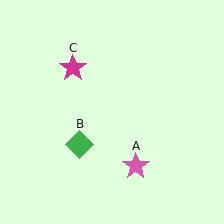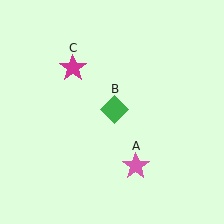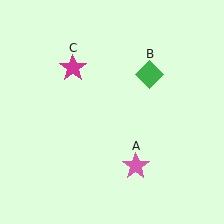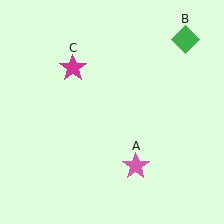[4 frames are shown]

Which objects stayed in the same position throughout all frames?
Pink star (object A) and magenta star (object C) remained stationary.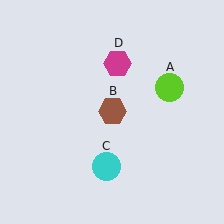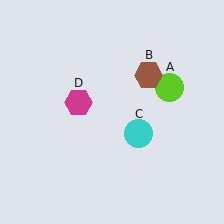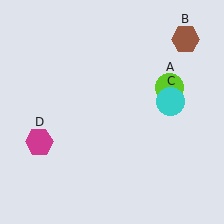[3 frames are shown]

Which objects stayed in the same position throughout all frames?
Lime circle (object A) remained stationary.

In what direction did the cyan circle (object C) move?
The cyan circle (object C) moved up and to the right.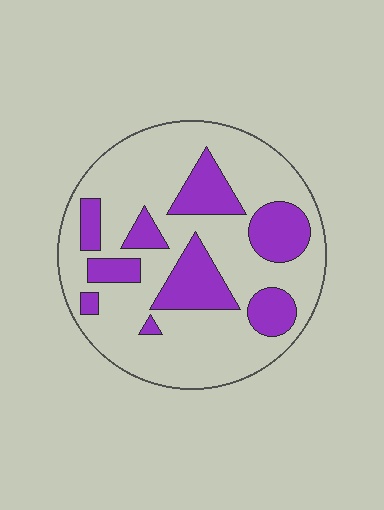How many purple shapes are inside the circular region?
9.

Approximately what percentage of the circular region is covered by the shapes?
Approximately 30%.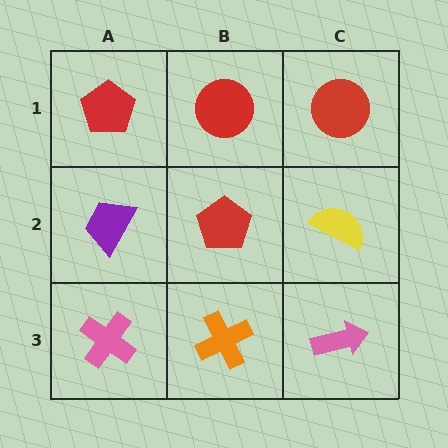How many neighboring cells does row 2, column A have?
3.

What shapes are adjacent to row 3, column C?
A yellow semicircle (row 2, column C), an orange cross (row 3, column B).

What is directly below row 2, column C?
A pink arrow.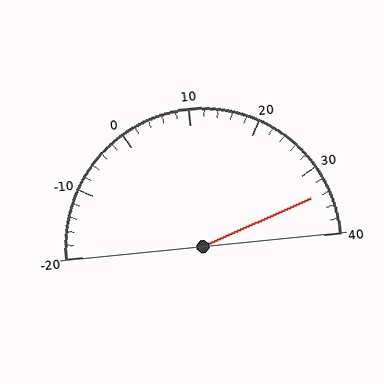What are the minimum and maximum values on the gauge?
The gauge ranges from -20 to 40.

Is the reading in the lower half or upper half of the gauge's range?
The reading is in the upper half of the range (-20 to 40).